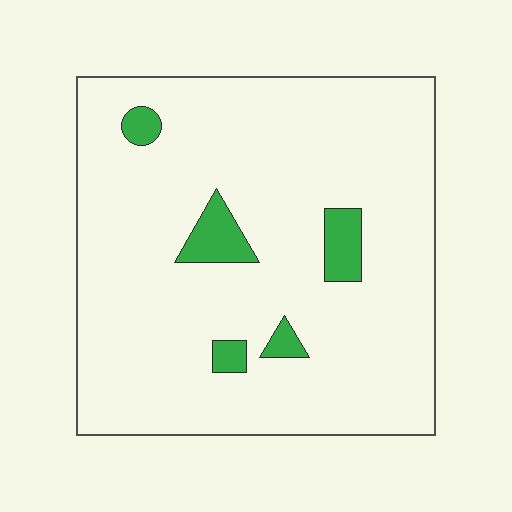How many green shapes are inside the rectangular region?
5.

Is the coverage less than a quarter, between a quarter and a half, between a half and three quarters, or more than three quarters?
Less than a quarter.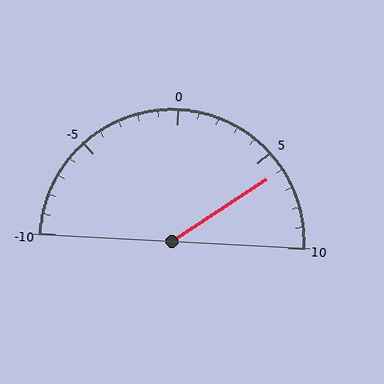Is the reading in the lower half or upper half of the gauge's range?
The reading is in the upper half of the range (-10 to 10).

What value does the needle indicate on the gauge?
The needle indicates approximately 6.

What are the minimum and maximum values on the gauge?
The gauge ranges from -10 to 10.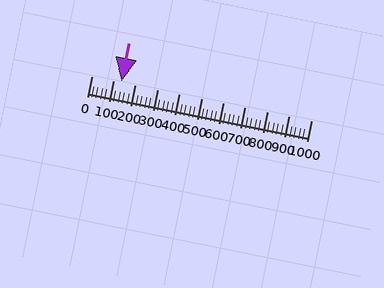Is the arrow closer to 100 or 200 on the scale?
The arrow is closer to 100.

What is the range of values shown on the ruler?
The ruler shows values from 0 to 1000.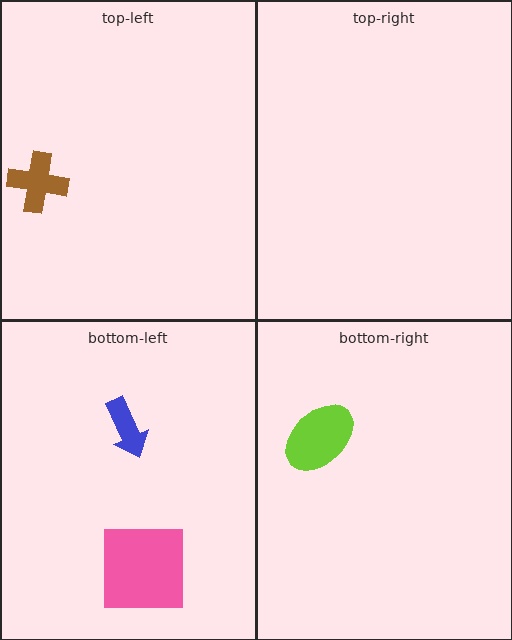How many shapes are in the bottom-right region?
1.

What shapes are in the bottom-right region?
The lime ellipse.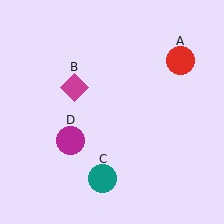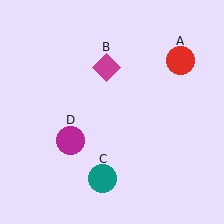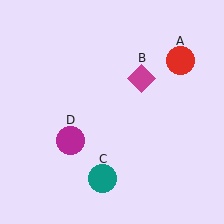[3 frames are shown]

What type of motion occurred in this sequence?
The magenta diamond (object B) rotated clockwise around the center of the scene.